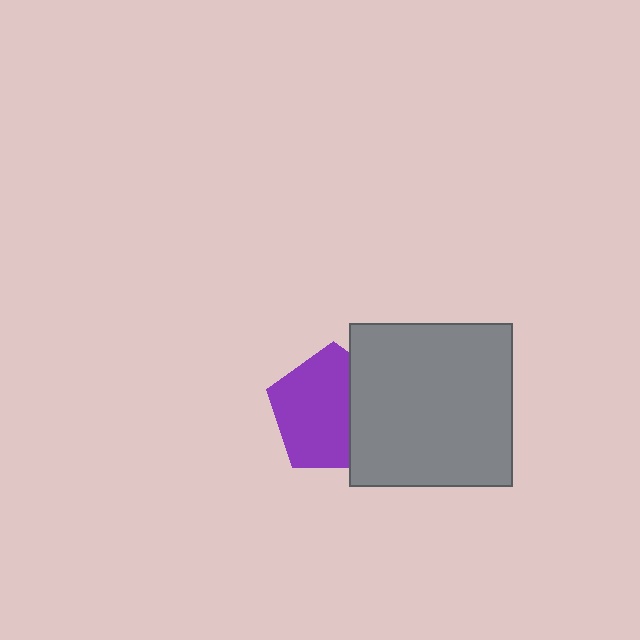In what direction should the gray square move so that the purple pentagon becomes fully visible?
The gray square should move right. That is the shortest direction to clear the overlap and leave the purple pentagon fully visible.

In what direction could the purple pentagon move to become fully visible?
The purple pentagon could move left. That would shift it out from behind the gray square entirely.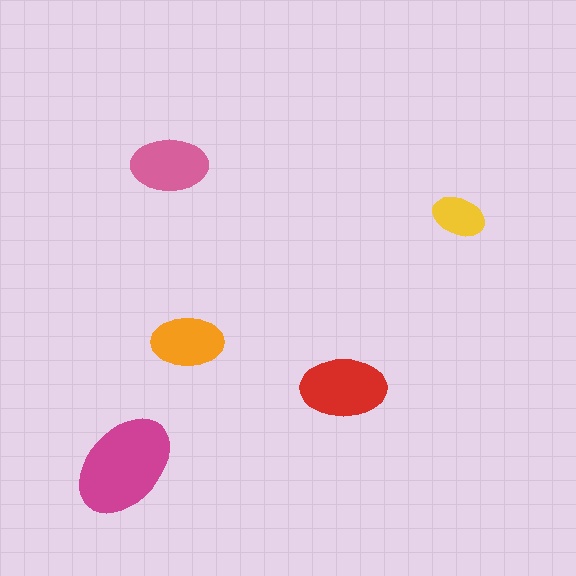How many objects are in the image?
There are 5 objects in the image.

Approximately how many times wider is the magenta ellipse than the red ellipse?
About 1.5 times wider.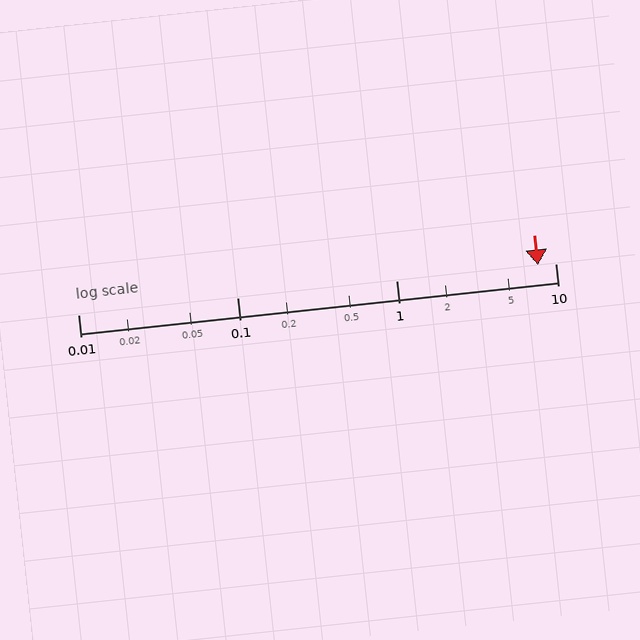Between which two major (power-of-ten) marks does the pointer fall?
The pointer is between 1 and 10.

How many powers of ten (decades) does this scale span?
The scale spans 3 decades, from 0.01 to 10.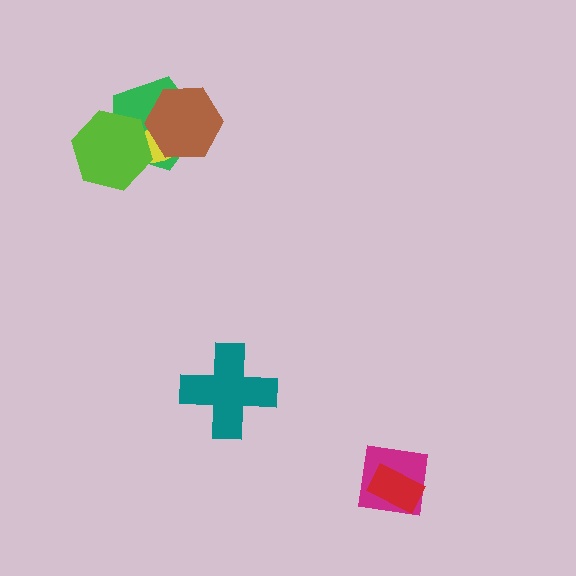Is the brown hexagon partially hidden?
No, no other shape covers it.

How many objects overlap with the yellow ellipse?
3 objects overlap with the yellow ellipse.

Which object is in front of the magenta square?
The red rectangle is in front of the magenta square.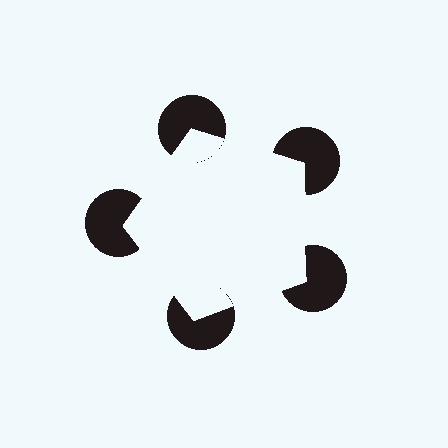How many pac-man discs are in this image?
There are 5 — one at each vertex of the illusory pentagon.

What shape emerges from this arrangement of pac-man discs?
An illusory pentagon — its edges are inferred from the aligned wedge cuts in the pac-man discs, not physically drawn.